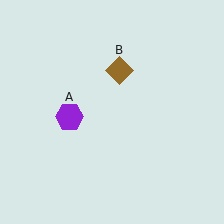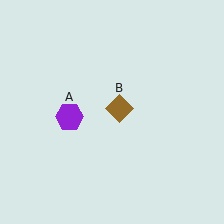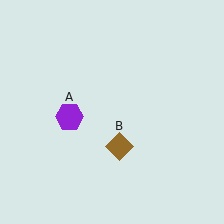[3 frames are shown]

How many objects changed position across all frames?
1 object changed position: brown diamond (object B).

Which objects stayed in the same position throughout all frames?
Purple hexagon (object A) remained stationary.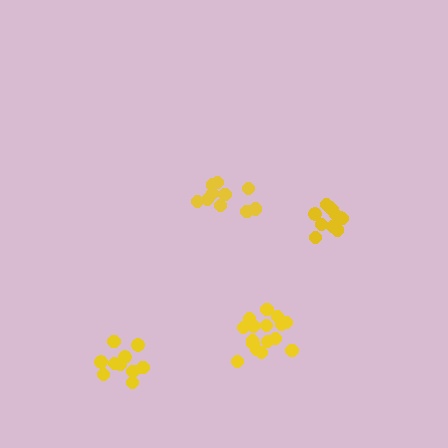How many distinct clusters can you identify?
There are 4 distinct clusters.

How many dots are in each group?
Group 1: 10 dots, Group 2: 12 dots, Group 3: 10 dots, Group 4: 16 dots (48 total).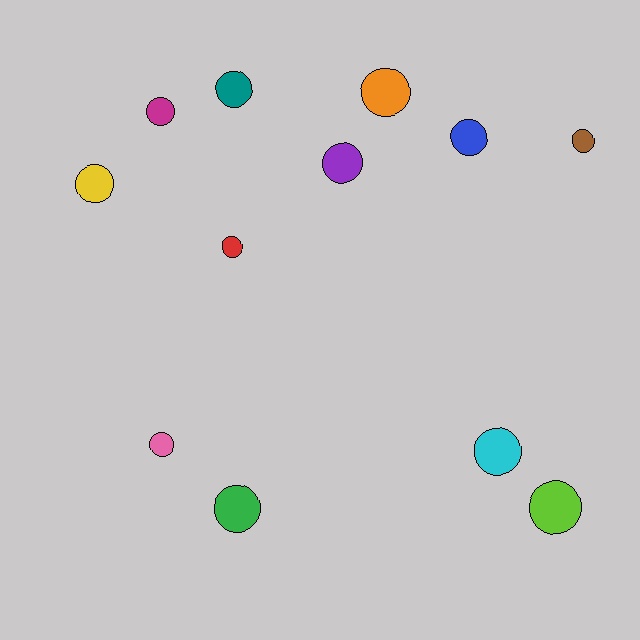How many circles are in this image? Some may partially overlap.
There are 12 circles.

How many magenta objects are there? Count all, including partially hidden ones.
There is 1 magenta object.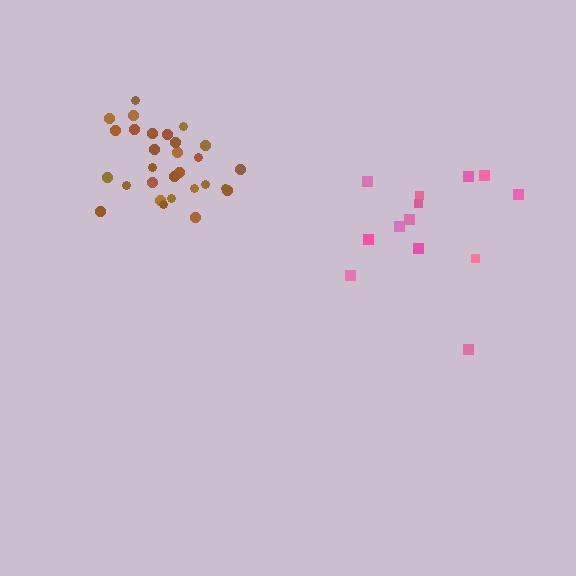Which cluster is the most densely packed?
Brown.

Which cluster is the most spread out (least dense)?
Pink.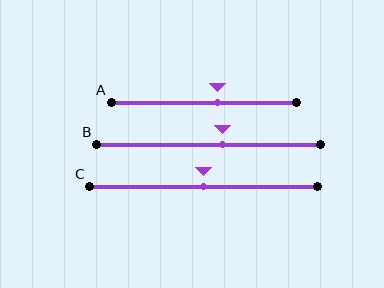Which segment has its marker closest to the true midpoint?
Segment C has its marker closest to the true midpoint.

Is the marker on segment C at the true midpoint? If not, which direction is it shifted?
Yes, the marker on segment C is at the true midpoint.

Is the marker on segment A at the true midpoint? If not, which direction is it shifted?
No, the marker on segment A is shifted to the right by about 7% of the segment length.